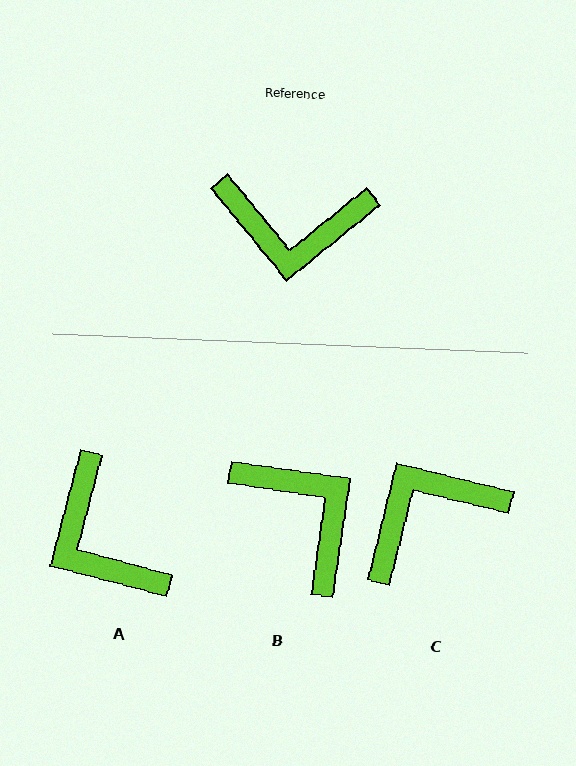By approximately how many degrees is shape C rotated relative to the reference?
Approximately 143 degrees clockwise.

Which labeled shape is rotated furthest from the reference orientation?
C, about 143 degrees away.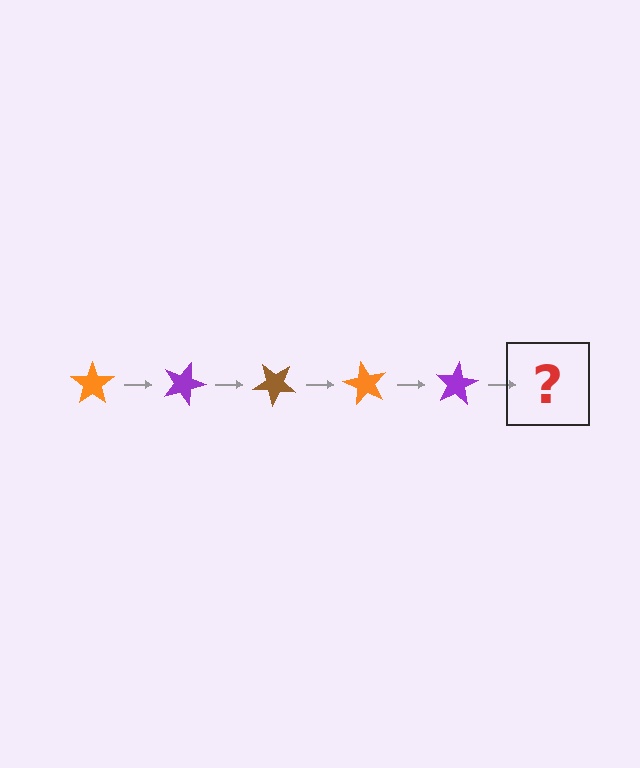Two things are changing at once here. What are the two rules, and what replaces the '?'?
The two rules are that it rotates 20 degrees each step and the color cycles through orange, purple, and brown. The '?' should be a brown star, rotated 100 degrees from the start.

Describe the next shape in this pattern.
It should be a brown star, rotated 100 degrees from the start.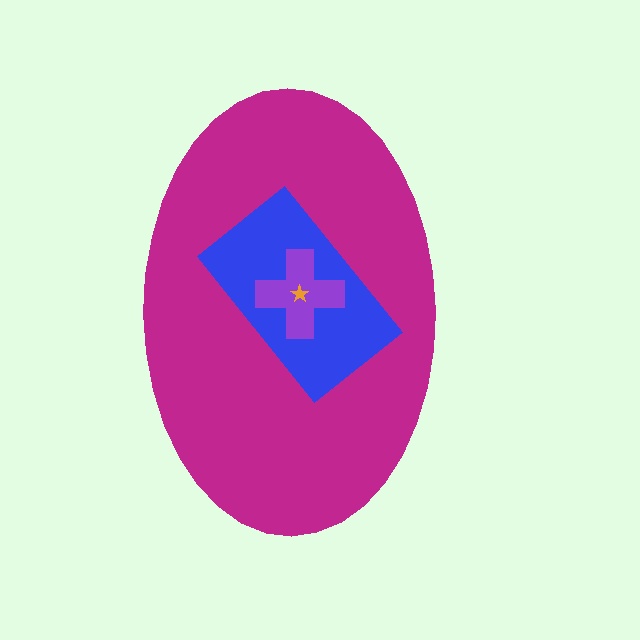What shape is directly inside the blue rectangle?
The purple cross.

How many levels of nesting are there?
4.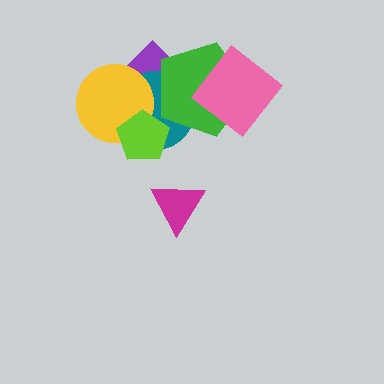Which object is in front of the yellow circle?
The lime pentagon is in front of the yellow circle.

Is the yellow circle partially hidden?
Yes, it is partially covered by another shape.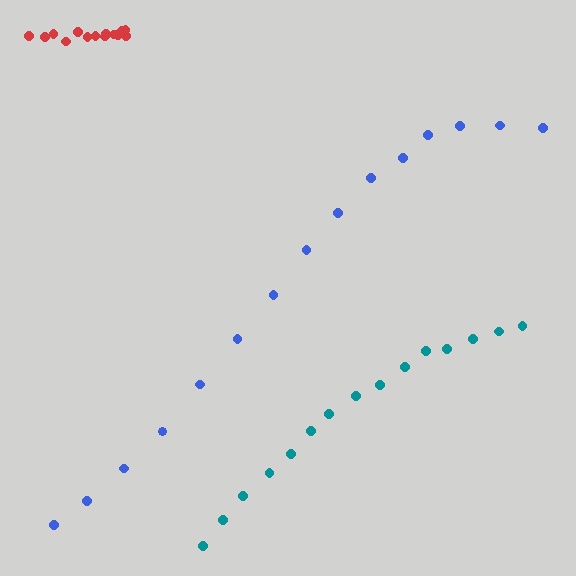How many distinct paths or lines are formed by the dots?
There are 3 distinct paths.